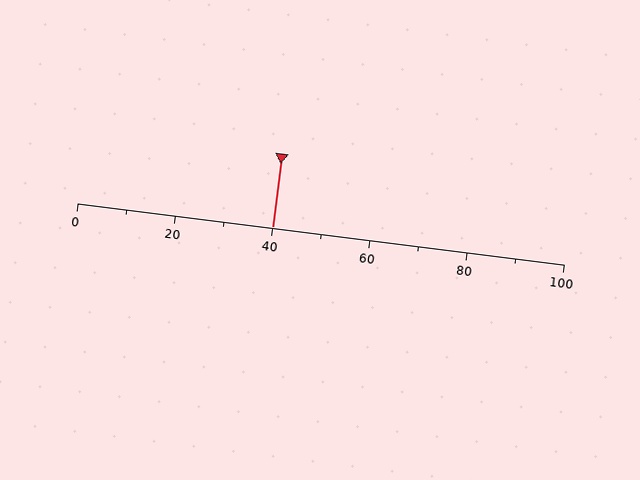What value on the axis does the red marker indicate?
The marker indicates approximately 40.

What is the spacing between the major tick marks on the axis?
The major ticks are spaced 20 apart.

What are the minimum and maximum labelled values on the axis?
The axis runs from 0 to 100.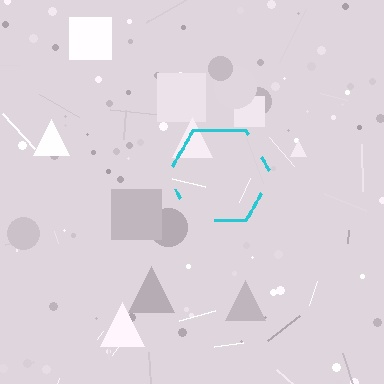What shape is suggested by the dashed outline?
The dashed outline suggests a hexagon.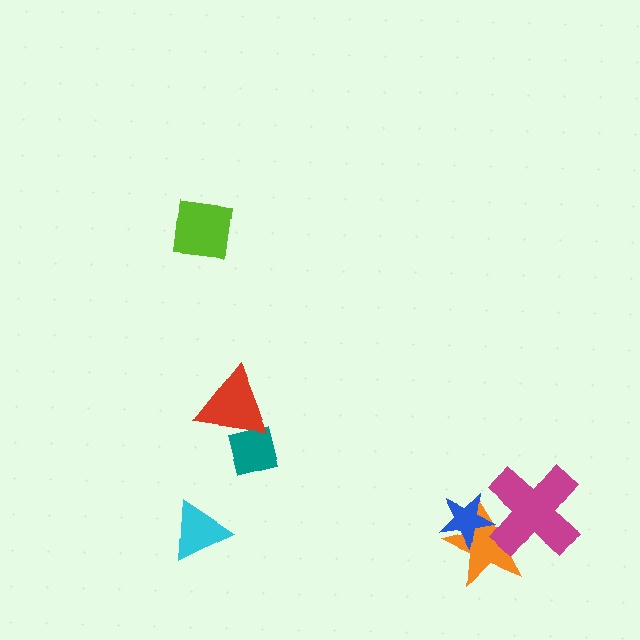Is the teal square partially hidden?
Yes, it is partially covered by another shape.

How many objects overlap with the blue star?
2 objects overlap with the blue star.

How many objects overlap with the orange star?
2 objects overlap with the orange star.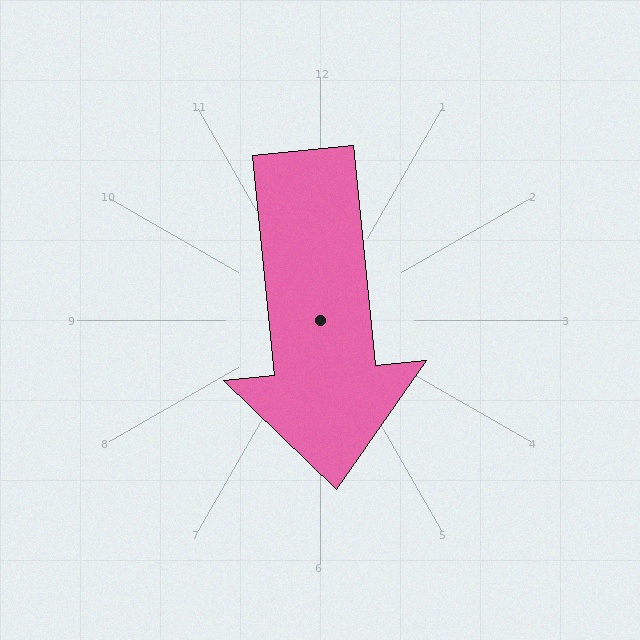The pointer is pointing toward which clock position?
Roughly 6 o'clock.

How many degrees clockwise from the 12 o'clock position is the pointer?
Approximately 174 degrees.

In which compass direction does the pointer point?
South.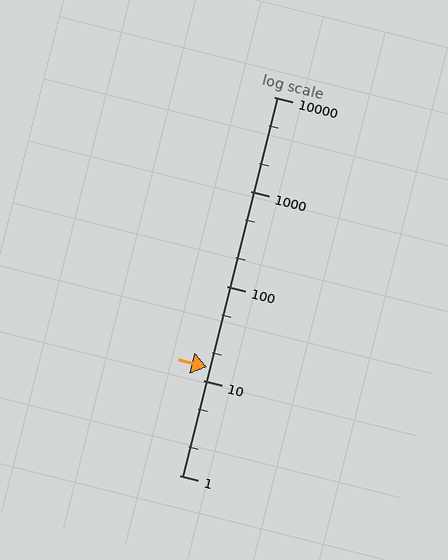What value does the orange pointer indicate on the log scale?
The pointer indicates approximately 14.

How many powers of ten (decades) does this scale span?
The scale spans 4 decades, from 1 to 10000.